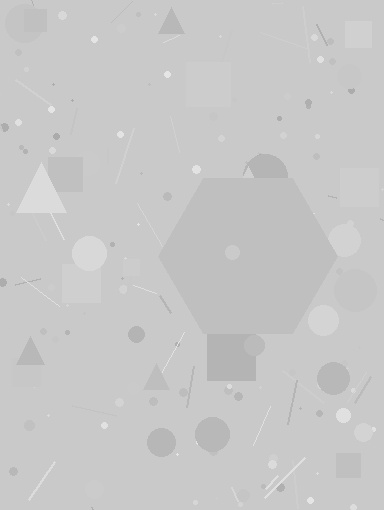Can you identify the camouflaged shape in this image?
The camouflaged shape is a hexagon.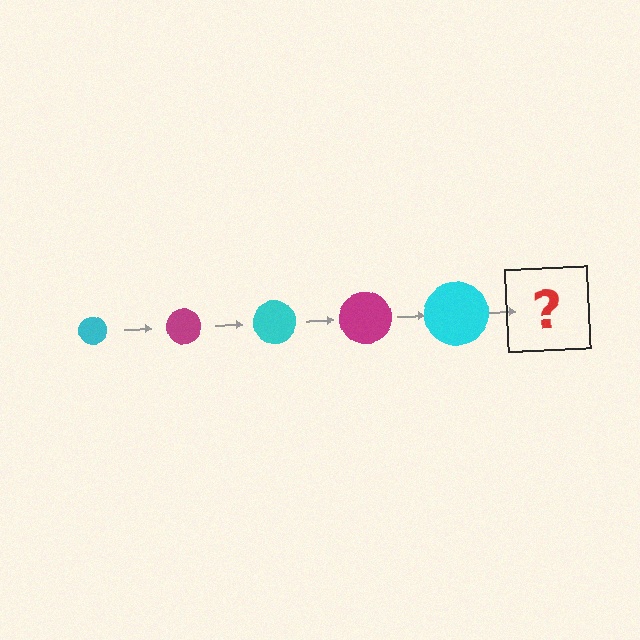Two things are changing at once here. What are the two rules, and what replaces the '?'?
The two rules are that the circle grows larger each step and the color cycles through cyan and magenta. The '?' should be a magenta circle, larger than the previous one.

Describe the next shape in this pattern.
It should be a magenta circle, larger than the previous one.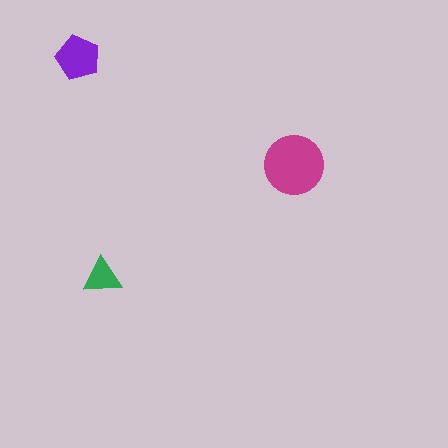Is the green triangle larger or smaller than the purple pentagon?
Smaller.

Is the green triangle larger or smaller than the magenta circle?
Smaller.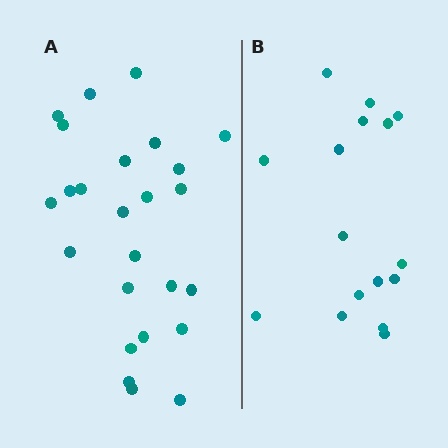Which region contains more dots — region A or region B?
Region A (the left region) has more dots.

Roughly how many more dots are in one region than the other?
Region A has roughly 8 or so more dots than region B.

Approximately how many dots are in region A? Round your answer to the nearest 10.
About 20 dots. (The exact count is 25, which rounds to 20.)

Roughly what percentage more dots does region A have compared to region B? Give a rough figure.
About 55% more.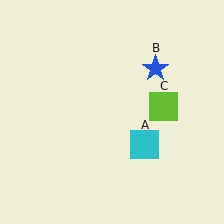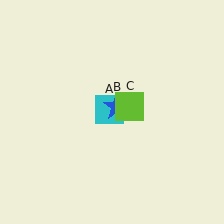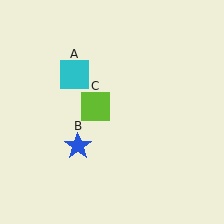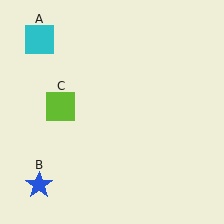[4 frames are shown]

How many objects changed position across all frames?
3 objects changed position: cyan square (object A), blue star (object B), lime square (object C).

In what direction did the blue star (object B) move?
The blue star (object B) moved down and to the left.